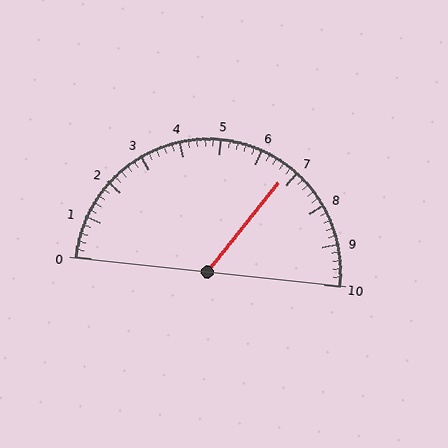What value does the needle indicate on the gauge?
The needle indicates approximately 6.8.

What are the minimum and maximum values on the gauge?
The gauge ranges from 0 to 10.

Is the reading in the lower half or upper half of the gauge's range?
The reading is in the upper half of the range (0 to 10).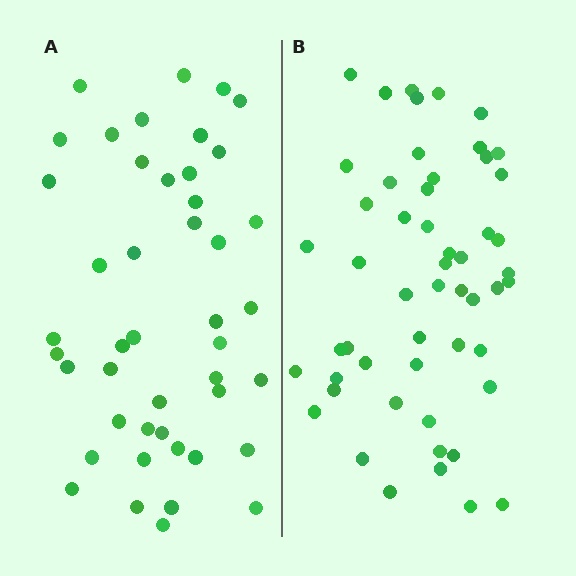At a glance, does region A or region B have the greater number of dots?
Region B (the right region) has more dots.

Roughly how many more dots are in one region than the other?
Region B has roughly 8 or so more dots than region A.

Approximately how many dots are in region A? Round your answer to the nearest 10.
About 40 dots. (The exact count is 45, which rounds to 40.)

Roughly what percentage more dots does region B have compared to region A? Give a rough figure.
About 20% more.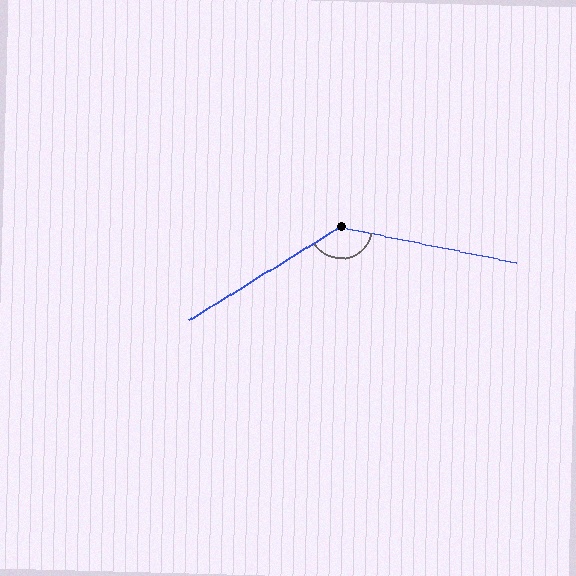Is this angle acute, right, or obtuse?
It is obtuse.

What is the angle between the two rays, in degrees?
Approximately 137 degrees.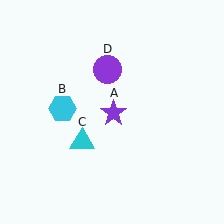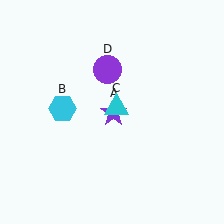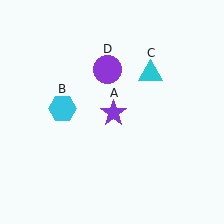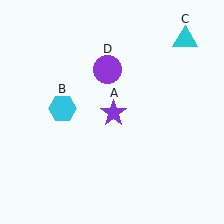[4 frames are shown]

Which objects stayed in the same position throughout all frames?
Purple star (object A) and cyan hexagon (object B) and purple circle (object D) remained stationary.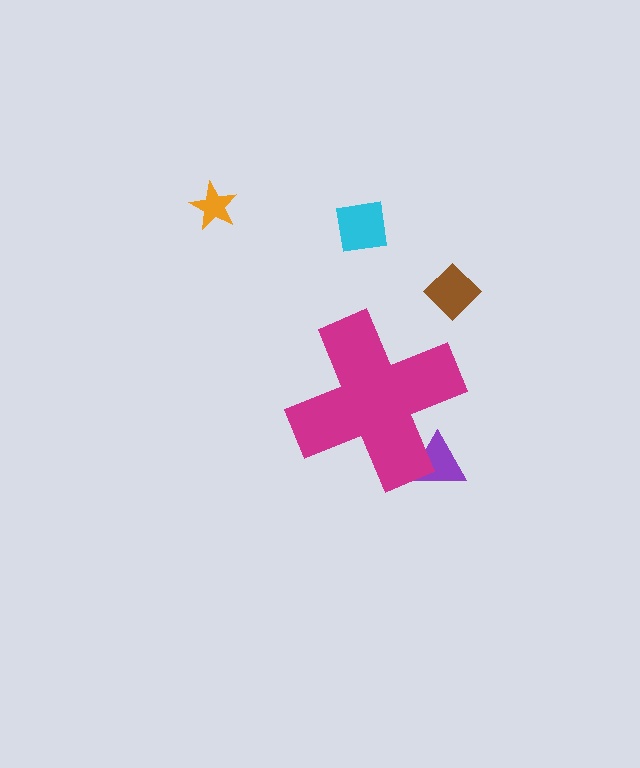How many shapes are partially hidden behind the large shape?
1 shape is partially hidden.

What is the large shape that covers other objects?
A magenta cross.